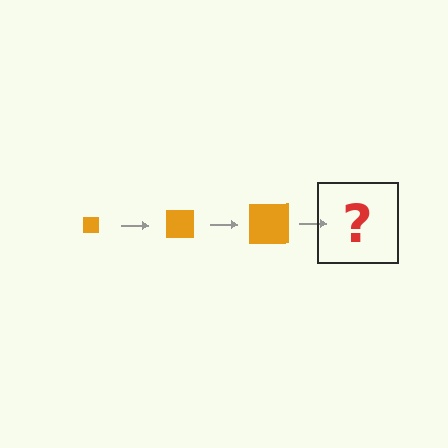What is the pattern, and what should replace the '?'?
The pattern is that the square gets progressively larger each step. The '?' should be an orange square, larger than the previous one.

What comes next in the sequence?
The next element should be an orange square, larger than the previous one.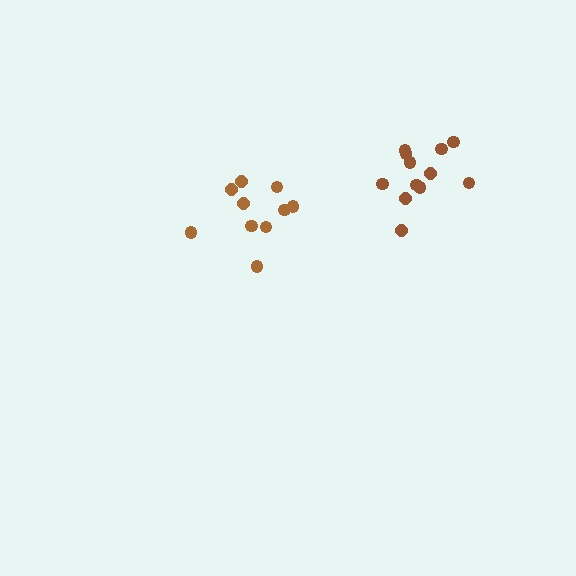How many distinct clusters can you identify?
There are 2 distinct clusters.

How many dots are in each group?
Group 1: 10 dots, Group 2: 12 dots (22 total).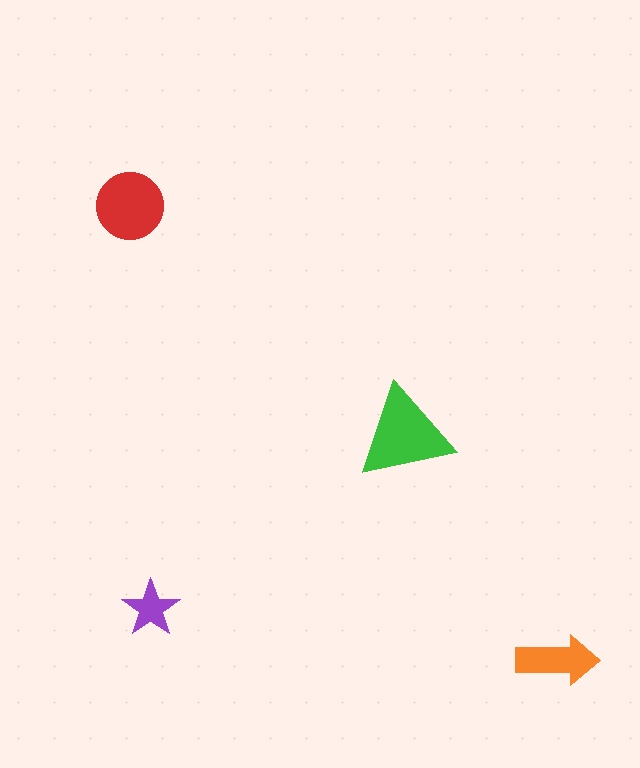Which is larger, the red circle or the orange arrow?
The red circle.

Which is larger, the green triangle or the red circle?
The green triangle.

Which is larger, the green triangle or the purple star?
The green triangle.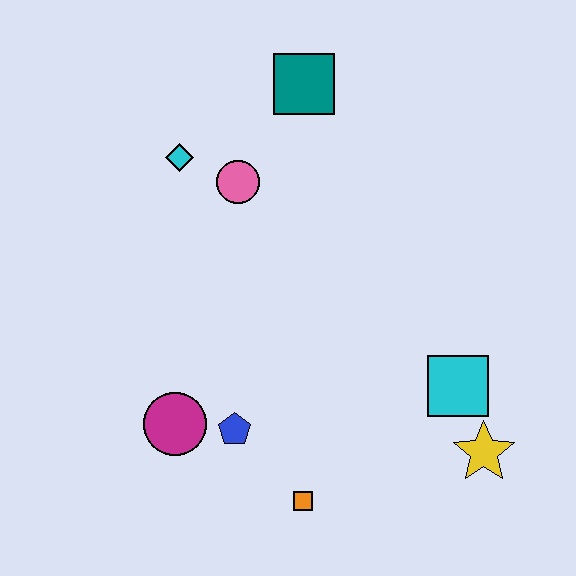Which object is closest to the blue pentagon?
The magenta circle is closest to the blue pentagon.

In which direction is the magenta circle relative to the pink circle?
The magenta circle is below the pink circle.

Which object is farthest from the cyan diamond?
The yellow star is farthest from the cyan diamond.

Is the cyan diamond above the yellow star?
Yes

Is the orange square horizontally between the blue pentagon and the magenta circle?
No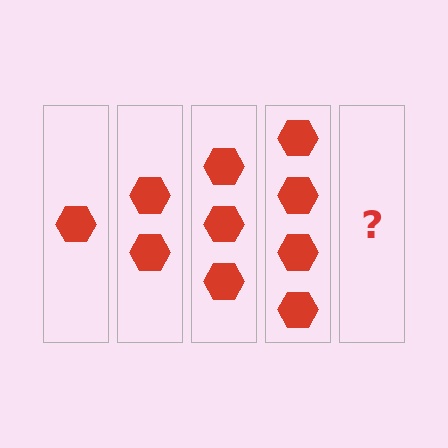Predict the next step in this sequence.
The next step is 5 hexagons.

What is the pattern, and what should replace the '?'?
The pattern is that each step adds one more hexagon. The '?' should be 5 hexagons.